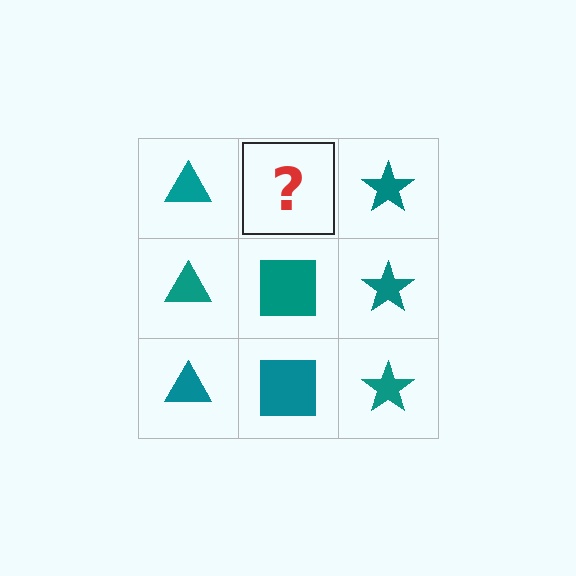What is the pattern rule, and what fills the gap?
The rule is that each column has a consistent shape. The gap should be filled with a teal square.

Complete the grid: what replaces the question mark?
The question mark should be replaced with a teal square.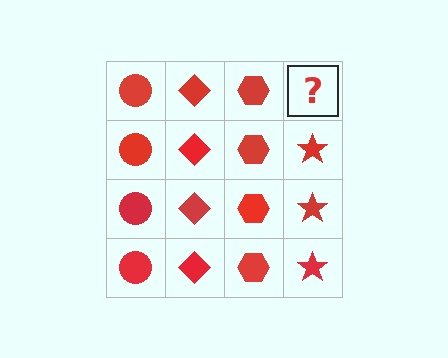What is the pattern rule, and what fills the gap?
The rule is that each column has a consistent shape. The gap should be filled with a red star.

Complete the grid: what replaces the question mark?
The question mark should be replaced with a red star.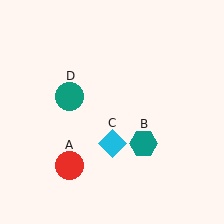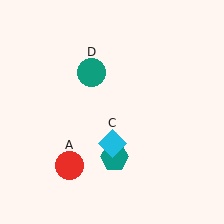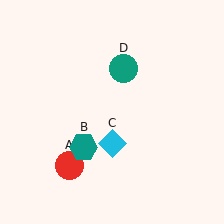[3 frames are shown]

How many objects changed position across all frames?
2 objects changed position: teal hexagon (object B), teal circle (object D).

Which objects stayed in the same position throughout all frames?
Red circle (object A) and cyan diamond (object C) remained stationary.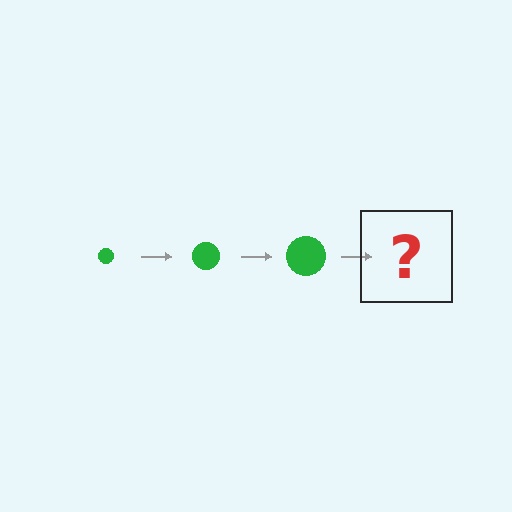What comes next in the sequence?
The next element should be a green circle, larger than the previous one.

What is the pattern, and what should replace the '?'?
The pattern is that the circle gets progressively larger each step. The '?' should be a green circle, larger than the previous one.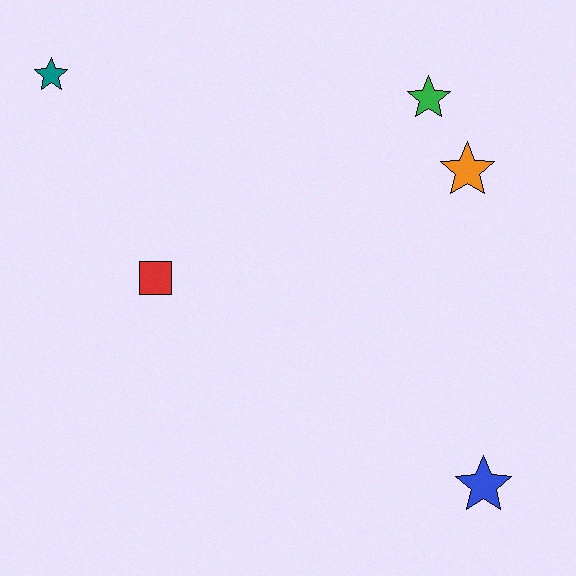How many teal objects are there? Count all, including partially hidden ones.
There is 1 teal object.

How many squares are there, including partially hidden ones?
There is 1 square.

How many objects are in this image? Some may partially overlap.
There are 5 objects.